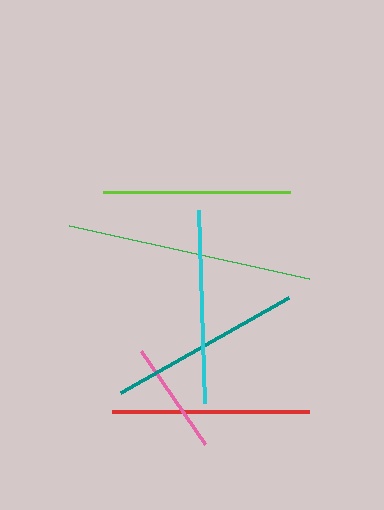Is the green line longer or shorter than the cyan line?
The green line is longer than the cyan line.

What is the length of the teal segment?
The teal segment is approximately 193 pixels long.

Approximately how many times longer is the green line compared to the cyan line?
The green line is approximately 1.3 times the length of the cyan line.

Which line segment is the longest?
The green line is the longest at approximately 245 pixels.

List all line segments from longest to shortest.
From longest to shortest: green, red, cyan, teal, lime, pink.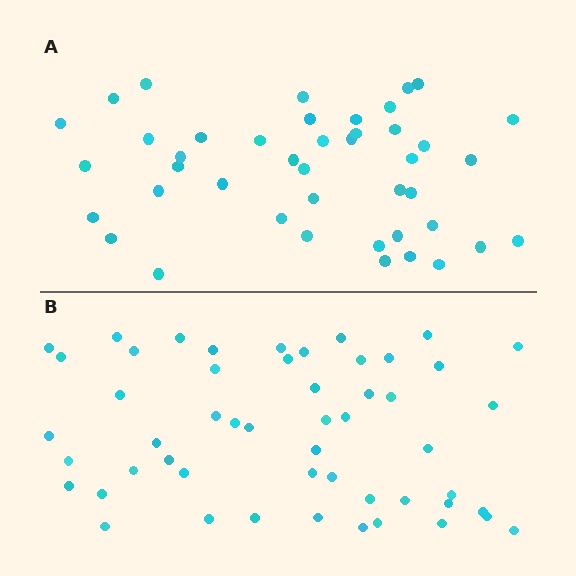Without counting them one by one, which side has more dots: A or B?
Region B (the bottom region) has more dots.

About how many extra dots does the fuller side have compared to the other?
Region B has roughly 8 or so more dots than region A.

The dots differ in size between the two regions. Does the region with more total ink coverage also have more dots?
No. Region A has more total ink coverage because its dots are larger, but region B actually contains more individual dots. Total area can be misleading — the number of items is what matters here.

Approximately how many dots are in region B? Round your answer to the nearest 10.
About 50 dots. (The exact count is 52, which rounds to 50.)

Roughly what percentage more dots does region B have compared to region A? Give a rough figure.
About 20% more.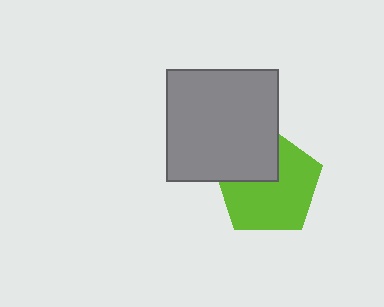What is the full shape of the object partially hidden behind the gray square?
The partially hidden object is a lime pentagon.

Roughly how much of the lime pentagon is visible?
Most of it is visible (roughly 68%).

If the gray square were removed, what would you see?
You would see the complete lime pentagon.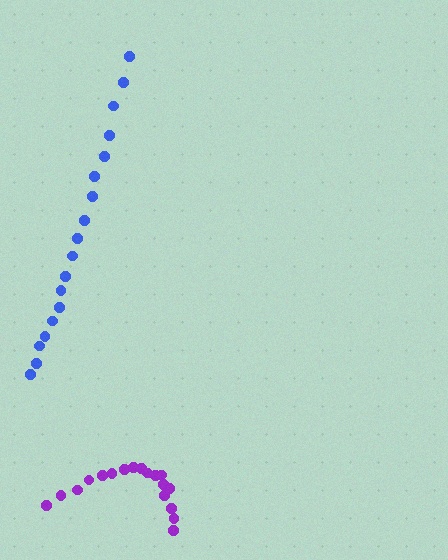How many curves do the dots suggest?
There are 2 distinct paths.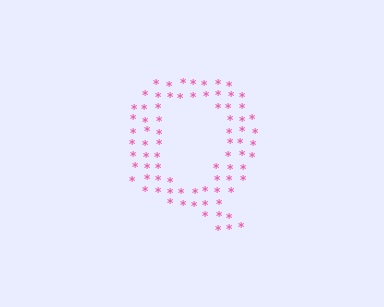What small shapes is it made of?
It is made of small asterisks.